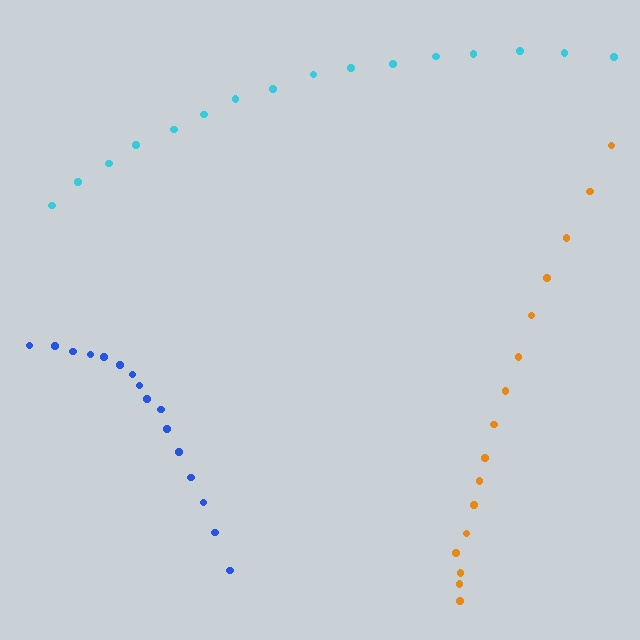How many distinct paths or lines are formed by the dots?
There are 3 distinct paths.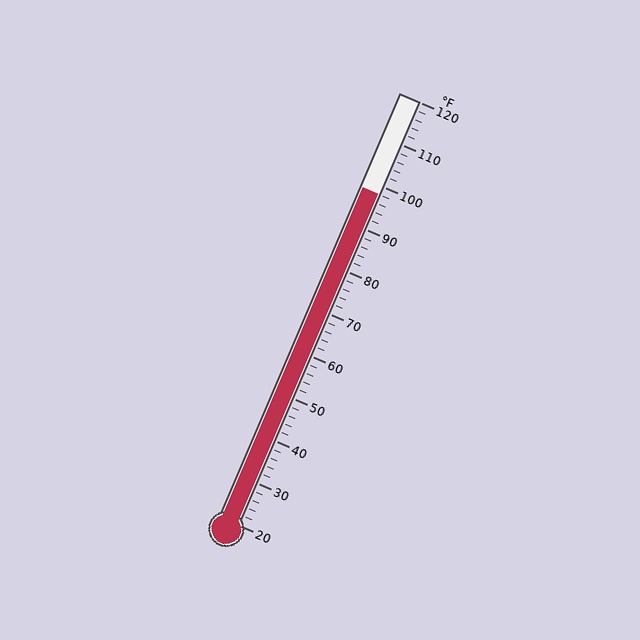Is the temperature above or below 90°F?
The temperature is above 90°F.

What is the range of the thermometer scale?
The thermometer scale ranges from 20°F to 120°F.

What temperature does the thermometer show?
The thermometer shows approximately 98°F.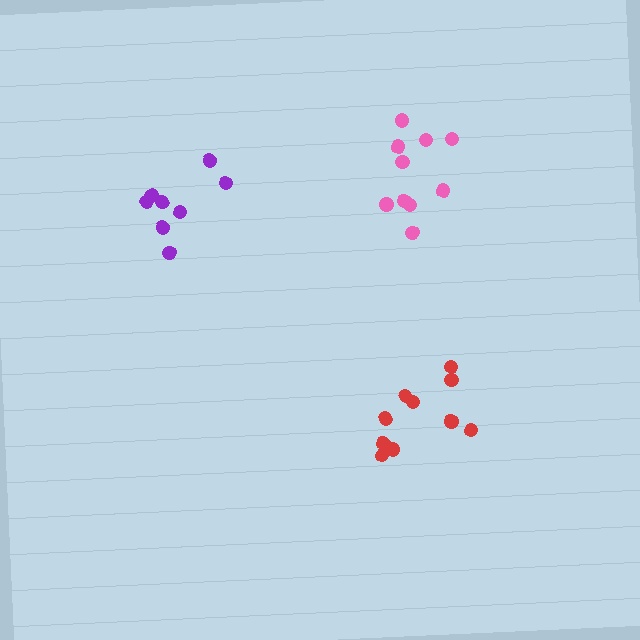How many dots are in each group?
Group 1: 10 dots, Group 2: 10 dots, Group 3: 8 dots (28 total).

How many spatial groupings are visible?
There are 3 spatial groupings.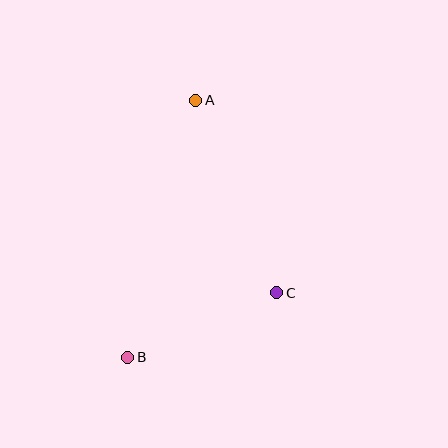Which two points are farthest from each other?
Points A and B are farthest from each other.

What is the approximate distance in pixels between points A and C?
The distance between A and C is approximately 209 pixels.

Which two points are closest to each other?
Points B and C are closest to each other.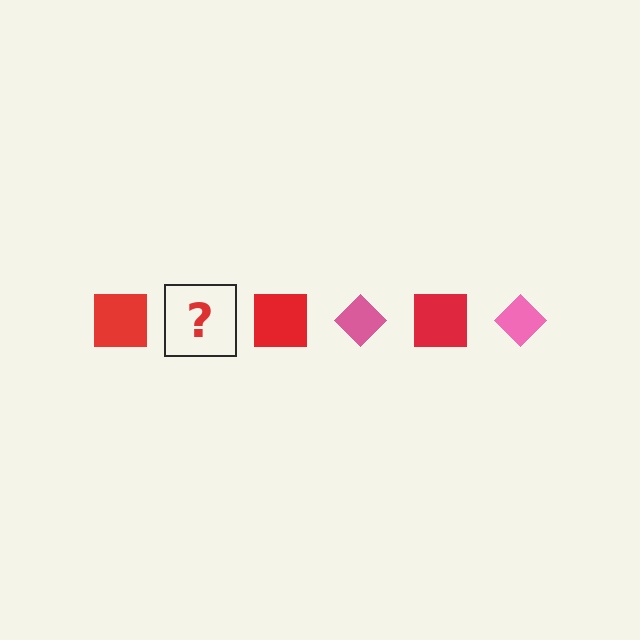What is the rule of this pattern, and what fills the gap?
The rule is that the pattern alternates between red square and pink diamond. The gap should be filled with a pink diamond.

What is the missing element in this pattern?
The missing element is a pink diamond.